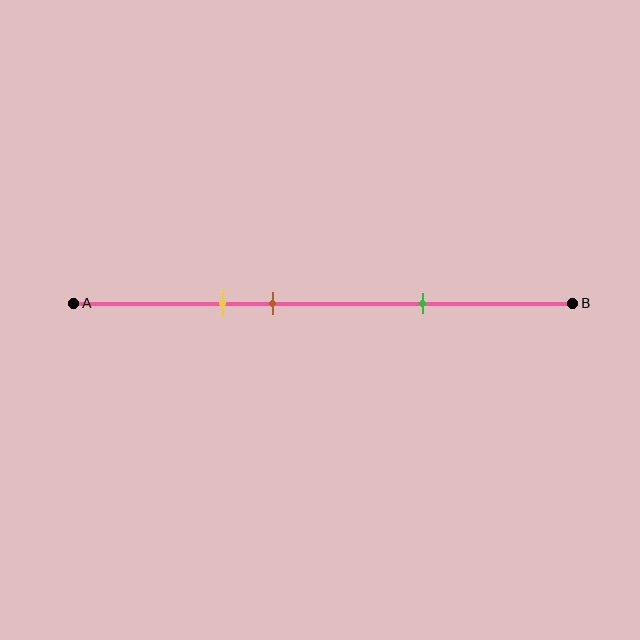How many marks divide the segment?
There are 3 marks dividing the segment.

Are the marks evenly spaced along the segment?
No, the marks are not evenly spaced.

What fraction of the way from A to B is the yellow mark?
The yellow mark is approximately 30% (0.3) of the way from A to B.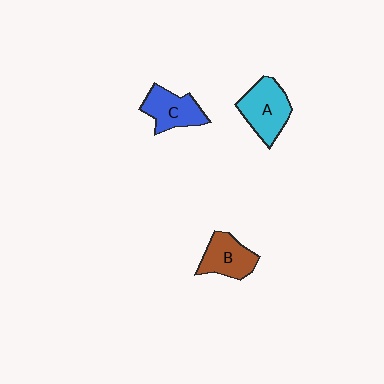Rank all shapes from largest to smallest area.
From largest to smallest: A (cyan), C (blue), B (brown).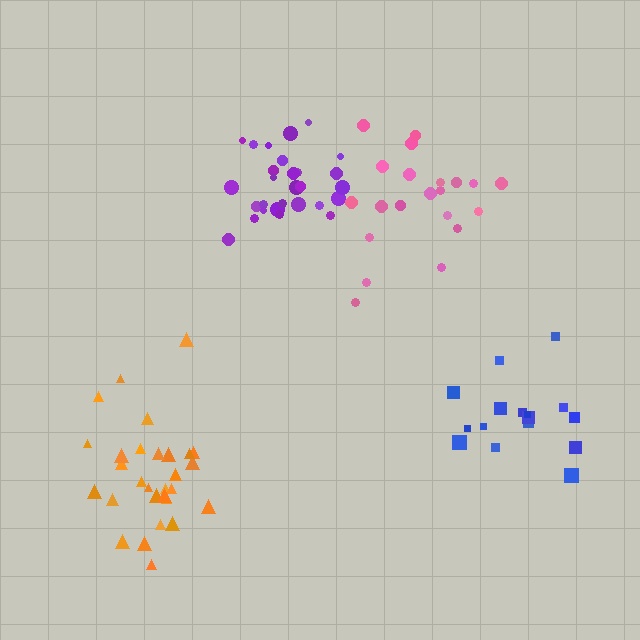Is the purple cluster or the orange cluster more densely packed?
Purple.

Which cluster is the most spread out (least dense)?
Blue.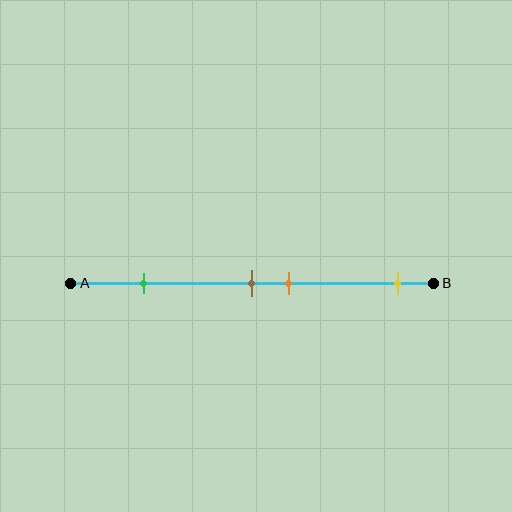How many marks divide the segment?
There are 4 marks dividing the segment.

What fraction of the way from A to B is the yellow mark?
The yellow mark is approximately 90% (0.9) of the way from A to B.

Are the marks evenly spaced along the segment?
No, the marks are not evenly spaced.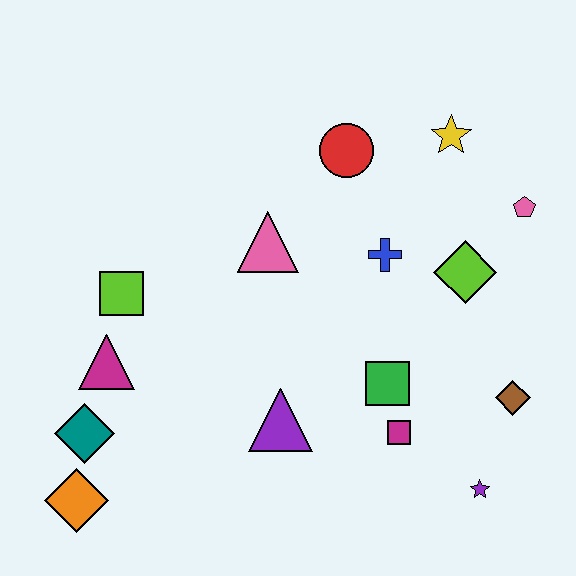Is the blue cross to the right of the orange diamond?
Yes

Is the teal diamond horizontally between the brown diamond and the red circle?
No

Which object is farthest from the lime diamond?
The orange diamond is farthest from the lime diamond.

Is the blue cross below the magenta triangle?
No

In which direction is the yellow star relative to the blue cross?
The yellow star is above the blue cross.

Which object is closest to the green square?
The magenta square is closest to the green square.